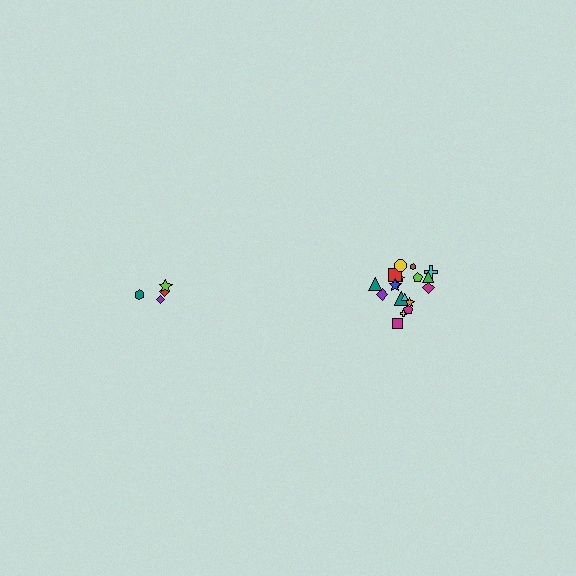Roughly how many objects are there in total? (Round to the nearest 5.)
Roughly 20 objects in total.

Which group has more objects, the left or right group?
The right group.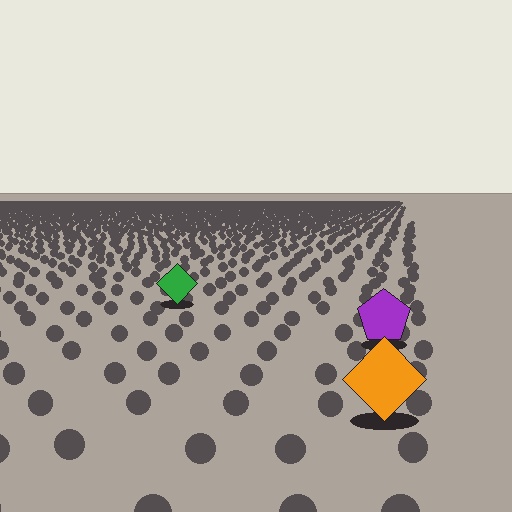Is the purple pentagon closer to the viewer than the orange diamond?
No. The orange diamond is closer — you can tell from the texture gradient: the ground texture is coarser near it.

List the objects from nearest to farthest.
From nearest to farthest: the orange diamond, the purple pentagon, the green diamond.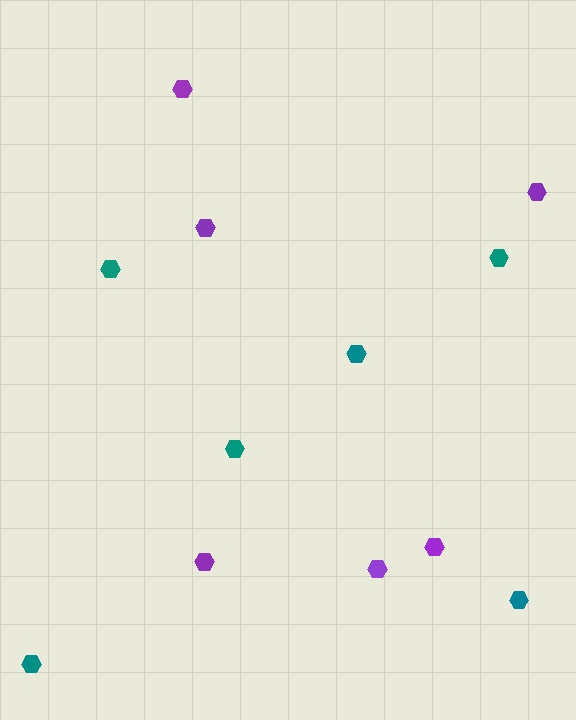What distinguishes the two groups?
There are 2 groups: one group of purple hexagons (6) and one group of teal hexagons (6).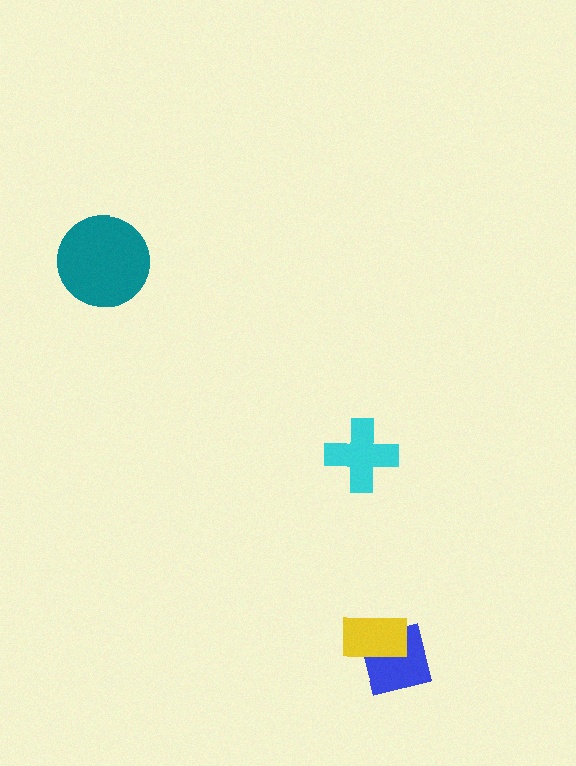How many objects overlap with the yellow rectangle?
1 object overlaps with the yellow rectangle.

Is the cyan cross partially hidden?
No, no other shape covers it.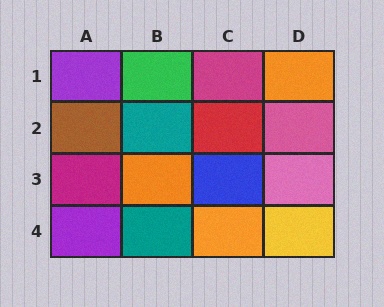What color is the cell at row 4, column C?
Orange.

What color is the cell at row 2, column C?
Red.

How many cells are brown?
1 cell is brown.